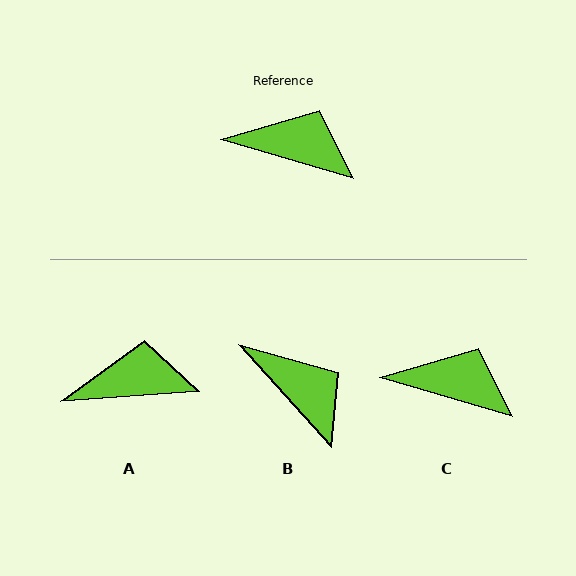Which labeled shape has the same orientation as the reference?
C.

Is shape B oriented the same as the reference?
No, it is off by about 32 degrees.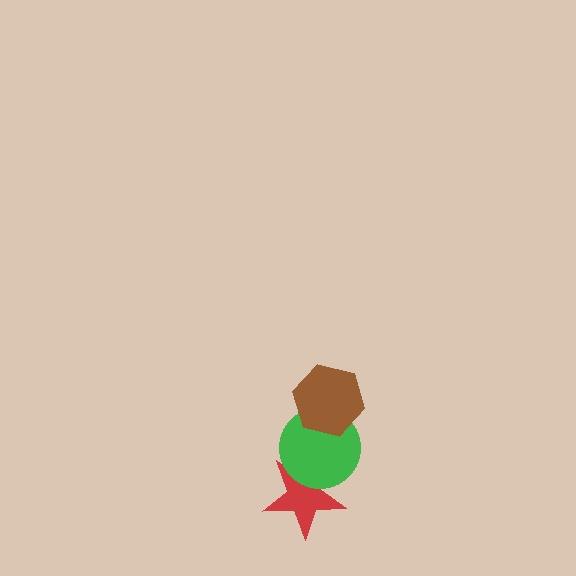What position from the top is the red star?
The red star is 3rd from the top.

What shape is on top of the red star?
The green circle is on top of the red star.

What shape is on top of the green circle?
The brown hexagon is on top of the green circle.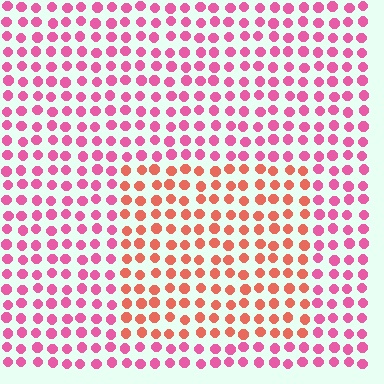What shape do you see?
I see a rectangle.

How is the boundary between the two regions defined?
The boundary is defined purely by a slight shift in hue (about 38 degrees). Spacing, size, and orientation are identical on both sides.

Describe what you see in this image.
The image is filled with small pink elements in a uniform arrangement. A rectangle-shaped region is visible where the elements are tinted to a slightly different hue, forming a subtle color boundary.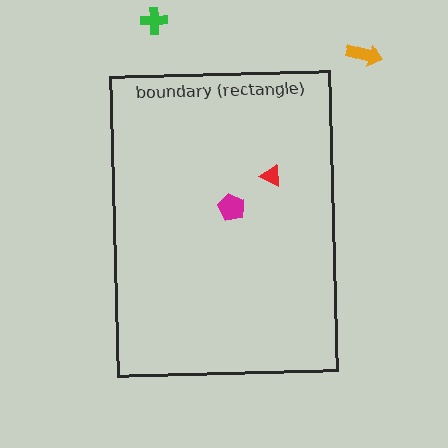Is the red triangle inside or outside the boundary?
Inside.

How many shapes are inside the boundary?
2 inside, 2 outside.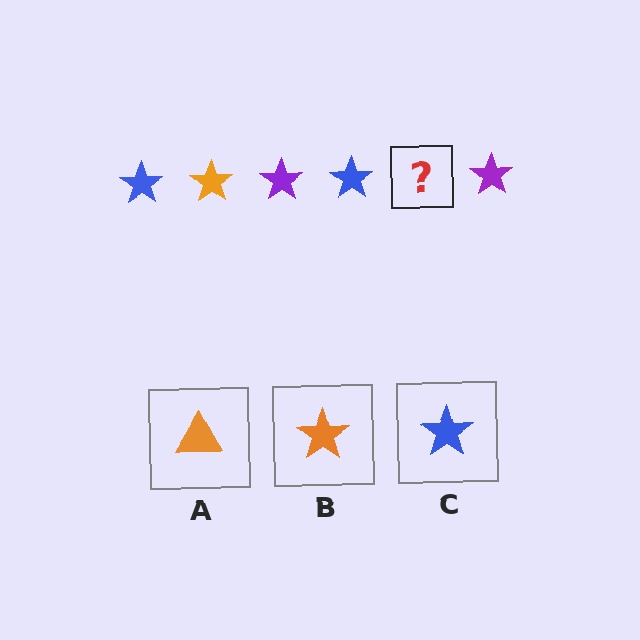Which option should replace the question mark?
Option B.